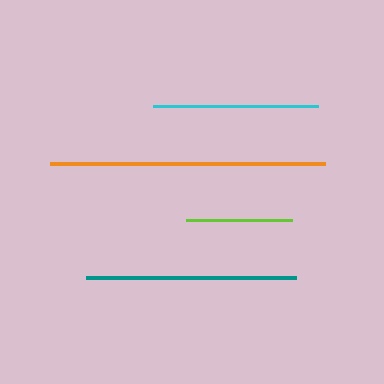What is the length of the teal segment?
The teal segment is approximately 210 pixels long.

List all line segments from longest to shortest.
From longest to shortest: orange, teal, cyan, lime.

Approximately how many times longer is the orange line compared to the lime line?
The orange line is approximately 2.6 times the length of the lime line.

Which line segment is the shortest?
The lime line is the shortest at approximately 106 pixels.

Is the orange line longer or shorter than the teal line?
The orange line is longer than the teal line.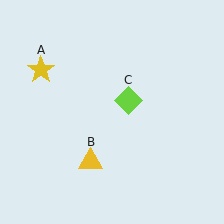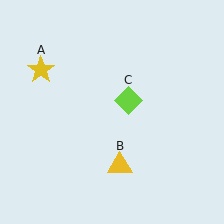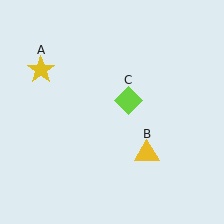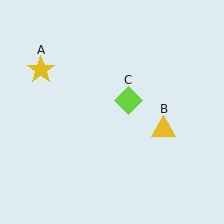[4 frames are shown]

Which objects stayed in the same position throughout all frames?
Yellow star (object A) and lime diamond (object C) remained stationary.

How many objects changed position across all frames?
1 object changed position: yellow triangle (object B).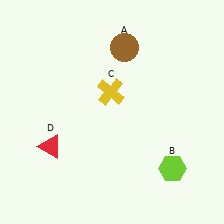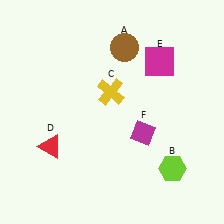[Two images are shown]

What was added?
A magenta square (E), a magenta diamond (F) were added in Image 2.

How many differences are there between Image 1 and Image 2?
There are 2 differences between the two images.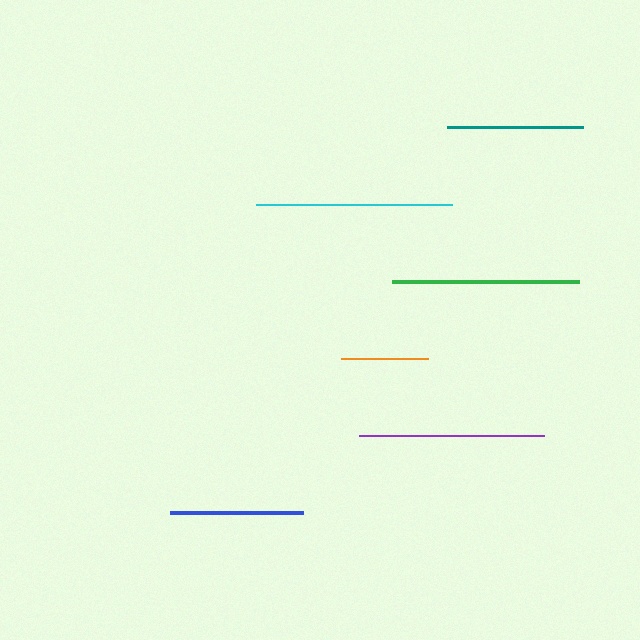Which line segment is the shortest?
The orange line is the shortest at approximately 87 pixels.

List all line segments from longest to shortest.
From longest to shortest: cyan, green, purple, teal, blue, orange.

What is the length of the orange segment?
The orange segment is approximately 87 pixels long.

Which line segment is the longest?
The cyan line is the longest at approximately 196 pixels.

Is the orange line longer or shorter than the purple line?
The purple line is longer than the orange line.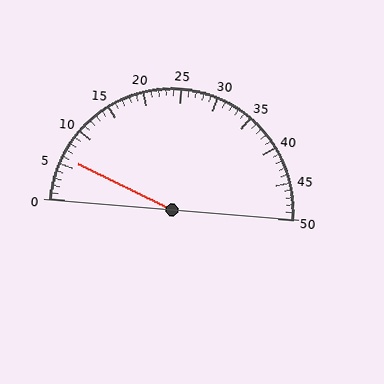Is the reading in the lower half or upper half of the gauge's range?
The reading is in the lower half of the range (0 to 50).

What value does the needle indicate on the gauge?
The needle indicates approximately 6.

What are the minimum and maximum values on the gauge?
The gauge ranges from 0 to 50.